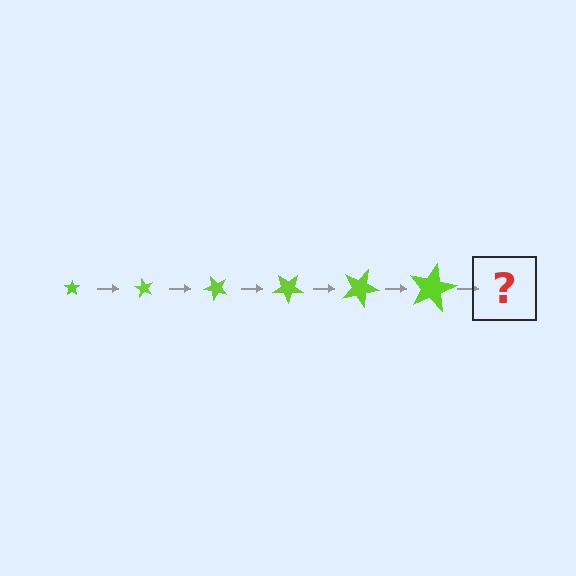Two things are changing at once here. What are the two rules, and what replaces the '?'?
The two rules are that the star grows larger each step and it rotates 60 degrees each step. The '?' should be a star, larger than the previous one and rotated 360 degrees from the start.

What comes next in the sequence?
The next element should be a star, larger than the previous one and rotated 360 degrees from the start.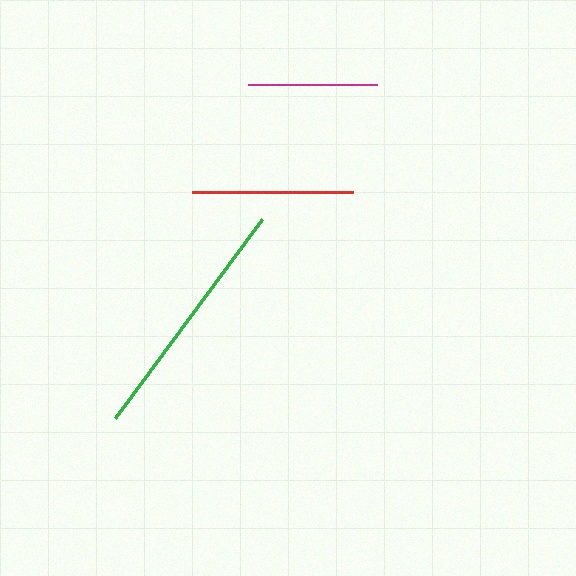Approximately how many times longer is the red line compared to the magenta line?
The red line is approximately 1.3 times the length of the magenta line.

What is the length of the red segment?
The red segment is approximately 161 pixels long.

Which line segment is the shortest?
The magenta line is the shortest at approximately 129 pixels.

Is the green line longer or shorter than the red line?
The green line is longer than the red line.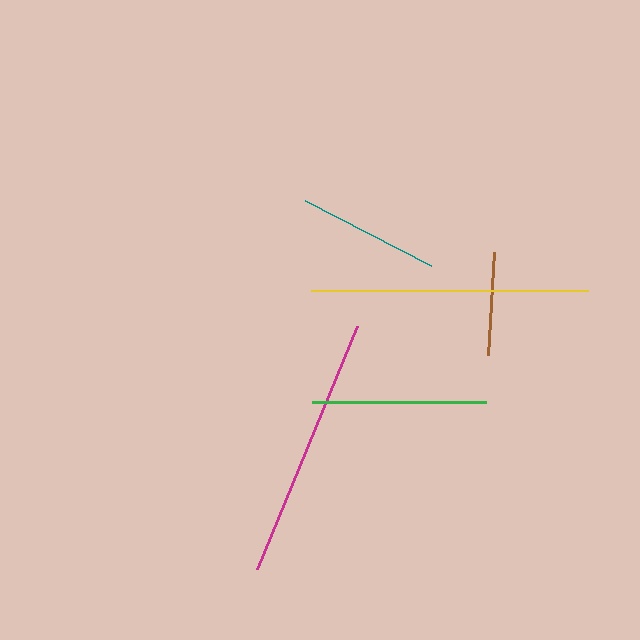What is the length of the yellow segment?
The yellow segment is approximately 276 pixels long.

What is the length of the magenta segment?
The magenta segment is approximately 263 pixels long.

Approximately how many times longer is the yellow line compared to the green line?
The yellow line is approximately 1.6 times the length of the green line.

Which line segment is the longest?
The yellow line is the longest at approximately 276 pixels.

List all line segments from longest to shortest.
From longest to shortest: yellow, magenta, green, teal, brown.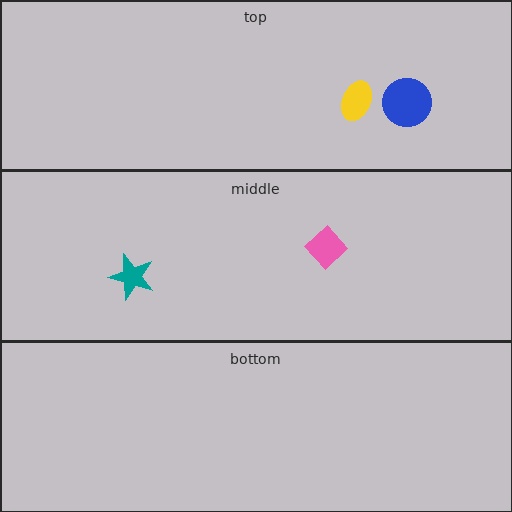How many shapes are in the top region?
2.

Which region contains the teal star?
The middle region.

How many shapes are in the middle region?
2.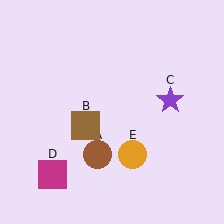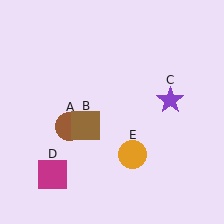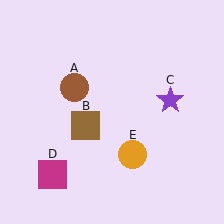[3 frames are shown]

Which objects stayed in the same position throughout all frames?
Brown square (object B) and purple star (object C) and magenta square (object D) and orange circle (object E) remained stationary.